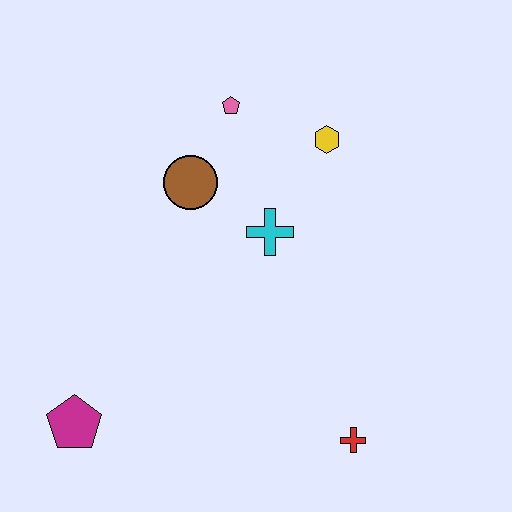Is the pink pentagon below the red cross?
No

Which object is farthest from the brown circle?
The red cross is farthest from the brown circle.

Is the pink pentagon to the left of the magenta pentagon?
No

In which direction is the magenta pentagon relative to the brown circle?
The magenta pentagon is below the brown circle.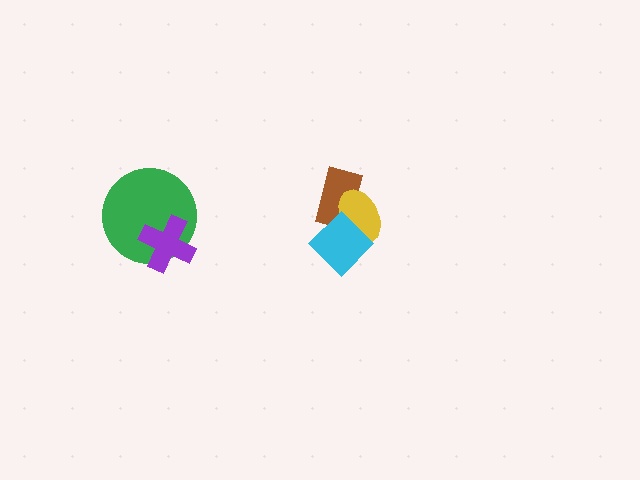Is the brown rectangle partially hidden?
Yes, it is partially covered by another shape.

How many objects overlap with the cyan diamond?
2 objects overlap with the cyan diamond.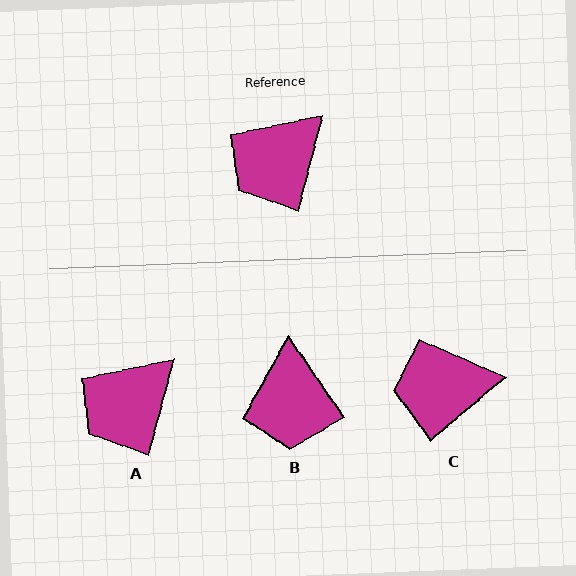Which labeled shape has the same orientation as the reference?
A.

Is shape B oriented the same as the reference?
No, it is off by about 49 degrees.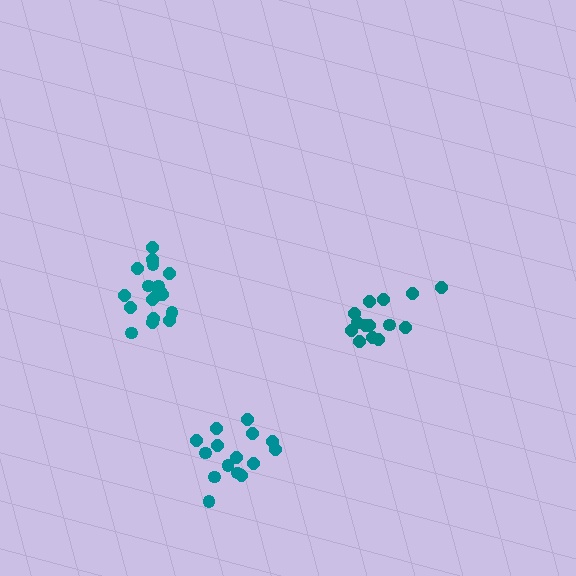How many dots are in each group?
Group 1: 18 dots, Group 2: 15 dots, Group 3: 14 dots (47 total).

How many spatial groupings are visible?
There are 3 spatial groupings.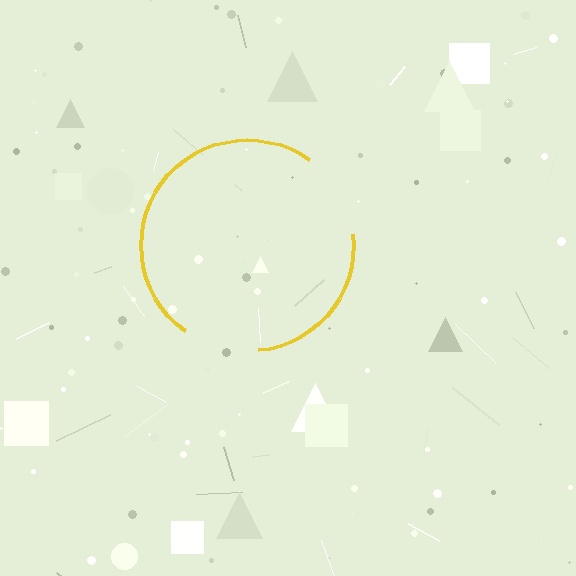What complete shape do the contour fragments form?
The contour fragments form a circle.